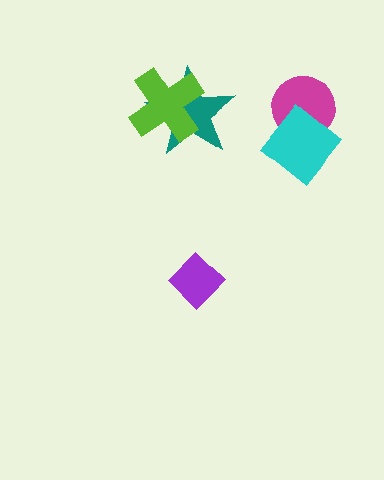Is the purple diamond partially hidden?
No, no other shape covers it.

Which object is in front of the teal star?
The lime cross is in front of the teal star.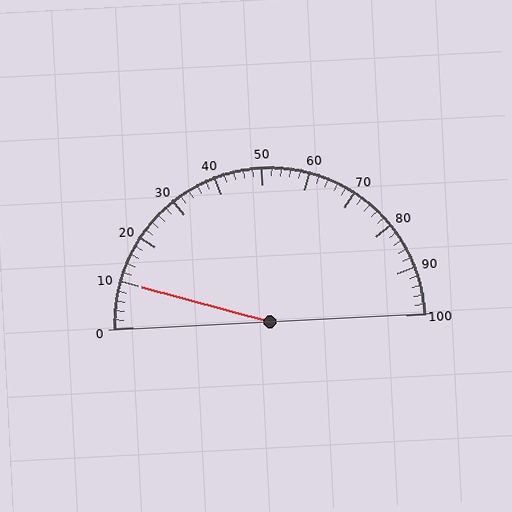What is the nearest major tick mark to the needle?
The nearest major tick mark is 10.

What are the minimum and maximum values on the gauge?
The gauge ranges from 0 to 100.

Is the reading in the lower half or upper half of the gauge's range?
The reading is in the lower half of the range (0 to 100).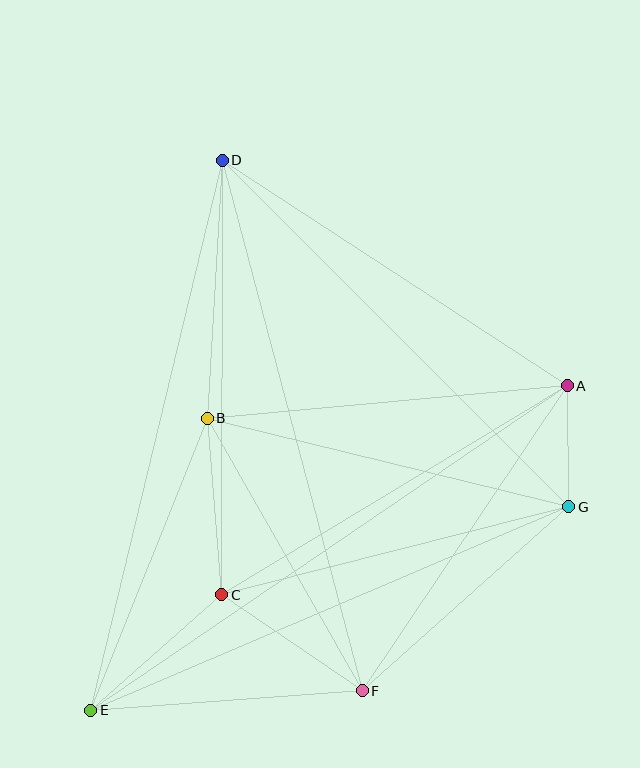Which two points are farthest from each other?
Points A and E are farthest from each other.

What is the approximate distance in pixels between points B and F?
The distance between B and F is approximately 313 pixels.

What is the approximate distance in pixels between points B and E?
The distance between B and E is approximately 314 pixels.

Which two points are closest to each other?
Points A and G are closest to each other.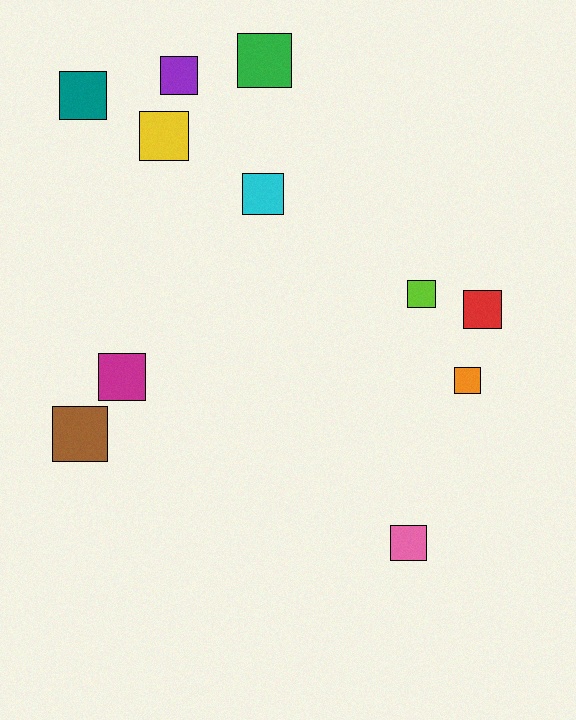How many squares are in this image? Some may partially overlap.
There are 11 squares.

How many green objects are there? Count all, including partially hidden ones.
There is 1 green object.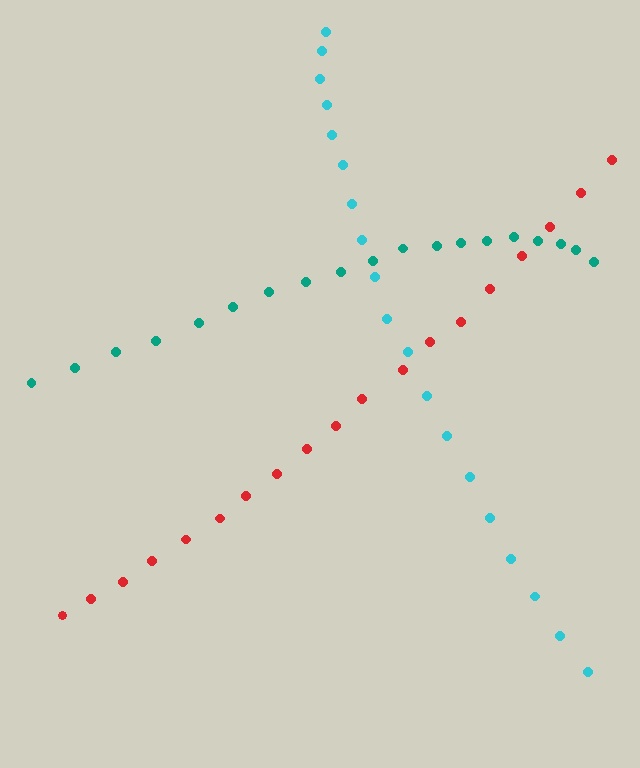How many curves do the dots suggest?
There are 3 distinct paths.